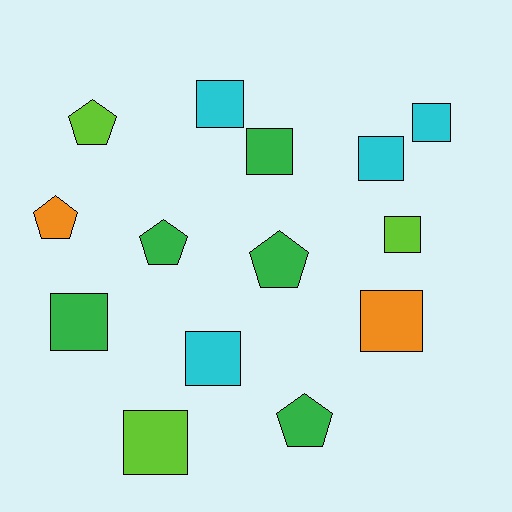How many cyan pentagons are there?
There are no cyan pentagons.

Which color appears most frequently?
Green, with 5 objects.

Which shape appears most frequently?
Square, with 9 objects.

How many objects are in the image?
There are 14 objects.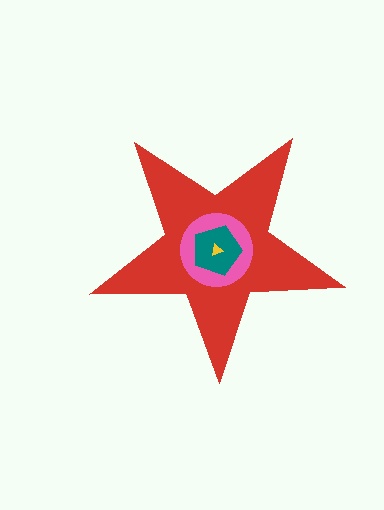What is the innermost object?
The yellow triangle.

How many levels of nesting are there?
4.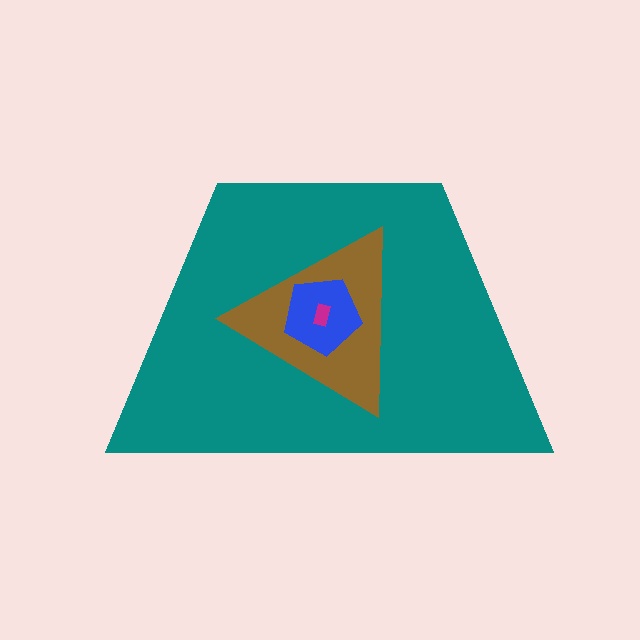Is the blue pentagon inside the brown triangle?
Yes.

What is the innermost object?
The magenta rectangle.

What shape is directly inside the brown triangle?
The blue pentagon.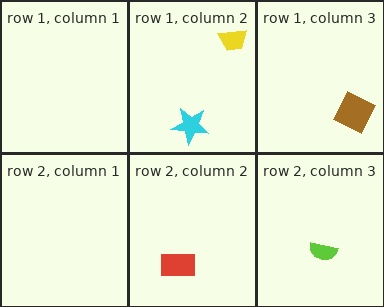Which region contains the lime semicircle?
The row 2, column 3 region.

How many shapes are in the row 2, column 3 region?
1.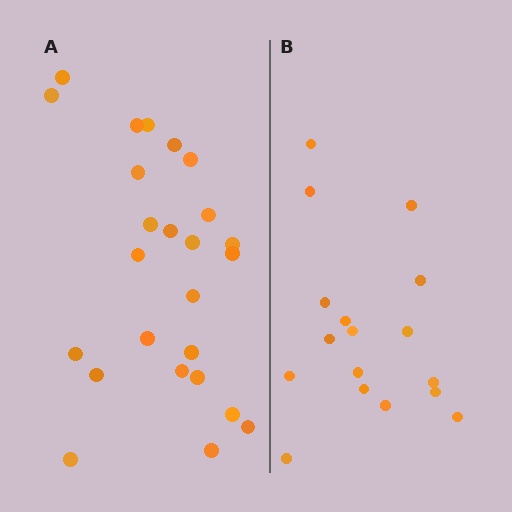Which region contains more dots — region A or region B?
Region A (the left region) has more dots.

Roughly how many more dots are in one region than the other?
Region A has roughly 8 or so more dots than region B.